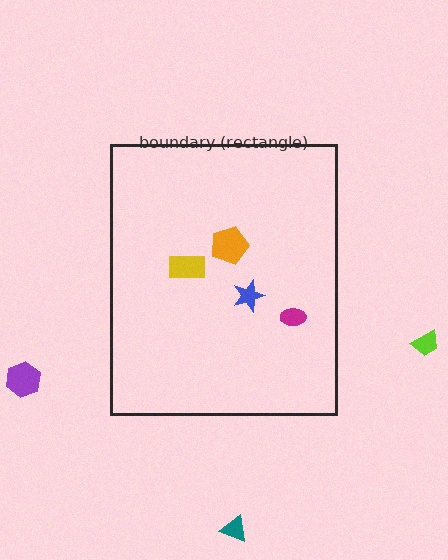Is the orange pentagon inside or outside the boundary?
Inside.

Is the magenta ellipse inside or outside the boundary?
Inside.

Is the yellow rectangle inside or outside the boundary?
Inside.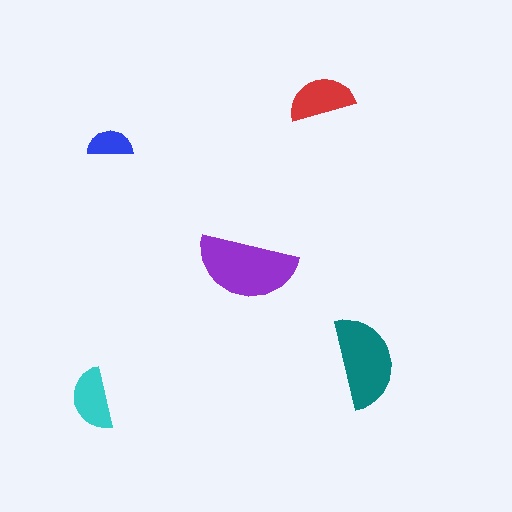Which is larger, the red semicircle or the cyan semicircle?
The red one.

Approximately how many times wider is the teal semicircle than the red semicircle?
About 1.5 times wider.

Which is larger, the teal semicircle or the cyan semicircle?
The teal one.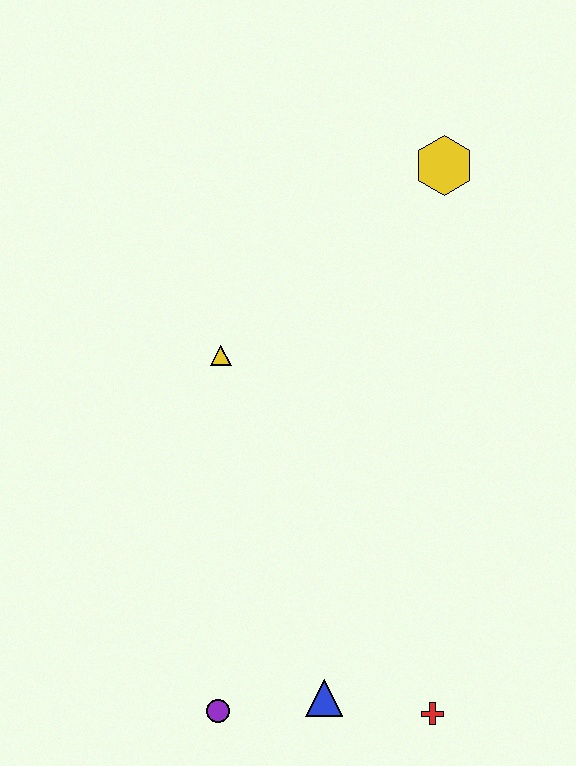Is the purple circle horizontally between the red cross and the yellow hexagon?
No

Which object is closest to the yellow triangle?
The yellow hexagon is closest to the yellow triangle.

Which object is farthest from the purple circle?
The yellow hexagon is farthest from the purple circle.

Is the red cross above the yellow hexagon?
No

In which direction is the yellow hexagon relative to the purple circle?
The yellow hexagon is above the purple circle.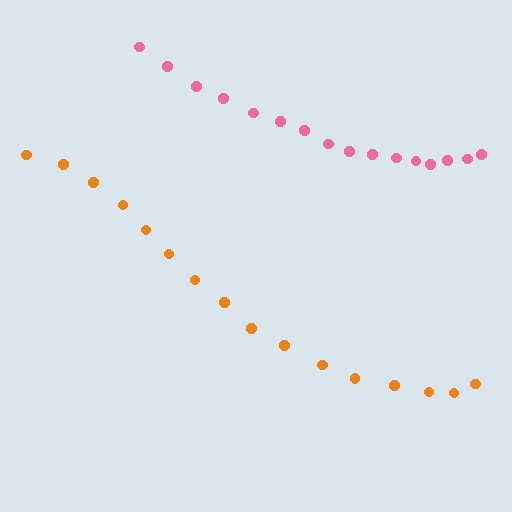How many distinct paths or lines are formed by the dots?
There are 2 distinct paths.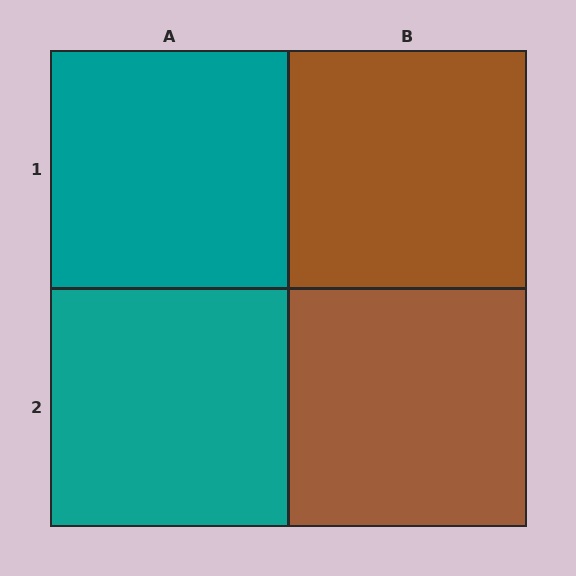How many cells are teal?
2 cells are teal.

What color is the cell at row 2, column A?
Teal.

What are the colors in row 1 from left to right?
Teal, brown.